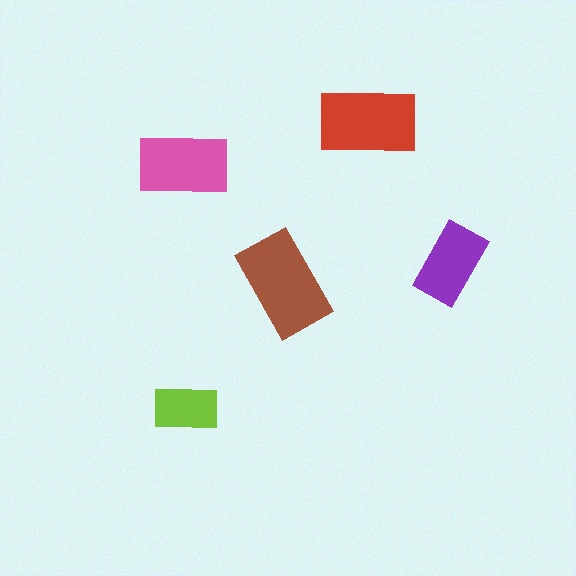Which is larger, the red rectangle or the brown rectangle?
The brown one.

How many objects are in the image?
There are 5 objects in the image.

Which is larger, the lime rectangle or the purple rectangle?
The purple one.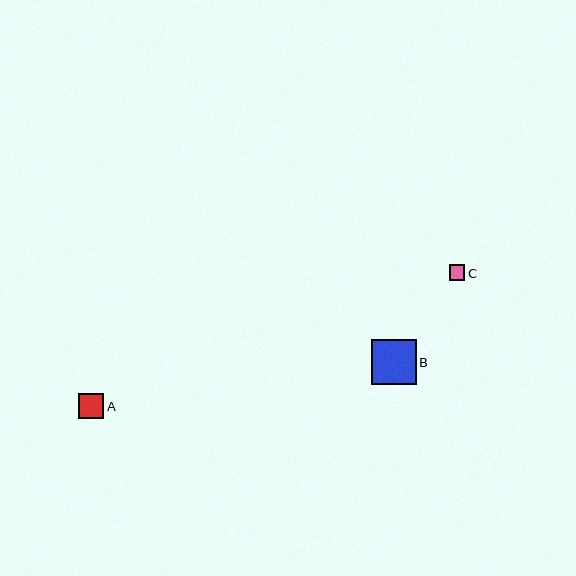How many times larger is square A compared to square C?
Square A is approximately 1.6 times the size of square C.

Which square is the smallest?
Square C is the smallest with a size of approximately 16 pixels.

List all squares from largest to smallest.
From largest to smallest: B, A, C.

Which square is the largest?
Square B is the largest with a size of approximately 44 pixels.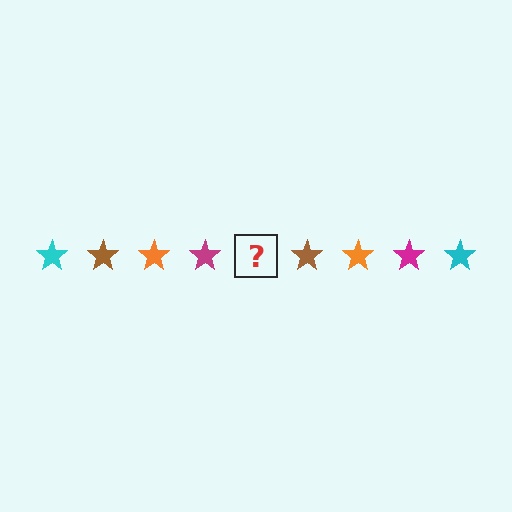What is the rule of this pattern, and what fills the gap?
The rule is that the pattern cycles through cyan, brown, orange, magenta stars. The gap should be filled with a cyan star.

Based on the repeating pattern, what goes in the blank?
The blank should be a cyan star.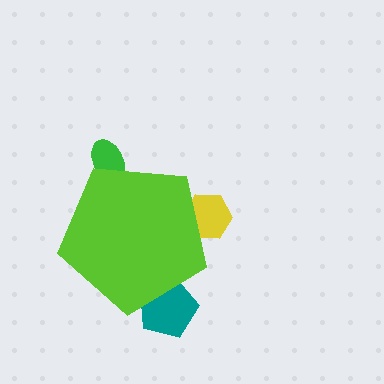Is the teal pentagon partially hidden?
Yes, the teal pentagon is partially hidden behind the lime pentagon.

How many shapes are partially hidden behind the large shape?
3 shapes are partially hidden.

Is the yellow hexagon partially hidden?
Yes, the yellow hexagon is partially hidden behind the lime pentagon.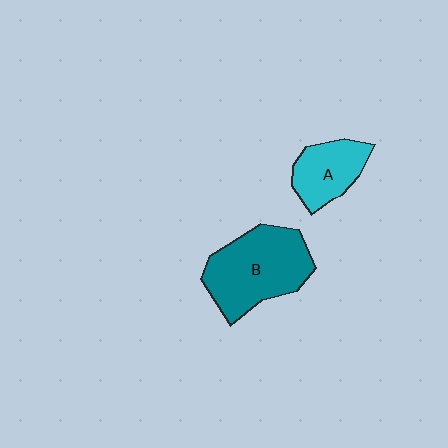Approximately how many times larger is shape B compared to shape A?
Approximately 1.8 times.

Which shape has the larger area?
Shape B (teal).